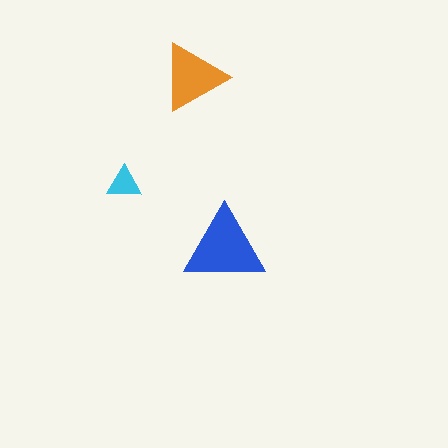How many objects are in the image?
There are 3 objects in the image.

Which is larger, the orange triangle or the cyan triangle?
The orange one.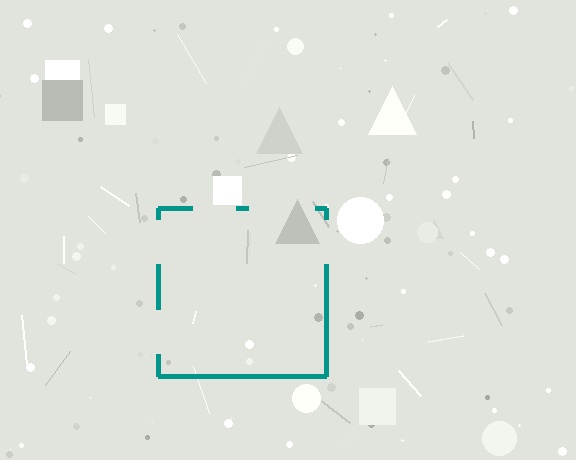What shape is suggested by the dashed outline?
The dashed outline suggests a square.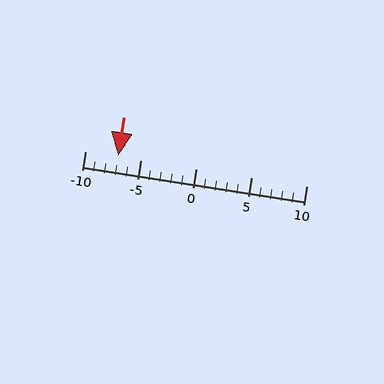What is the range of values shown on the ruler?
The ruler shows values from -10 to 10.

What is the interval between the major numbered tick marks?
The major tick marks are spaced 5 units apart.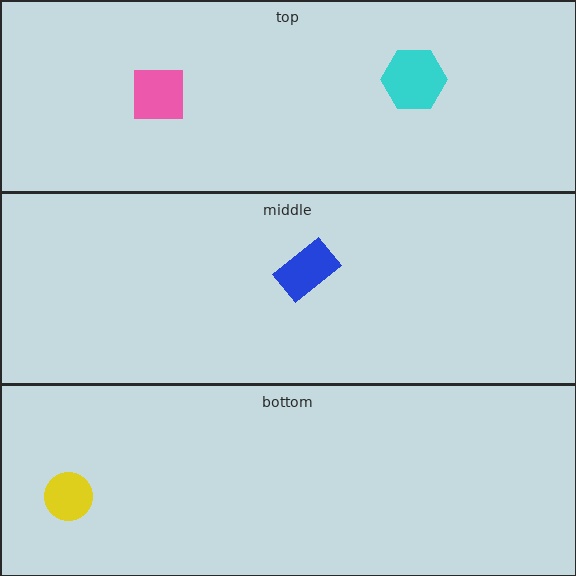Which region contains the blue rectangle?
The middle region.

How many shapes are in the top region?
2.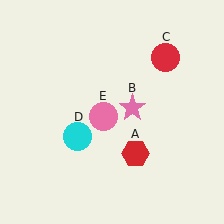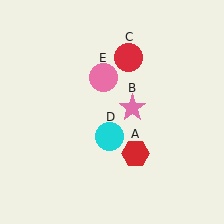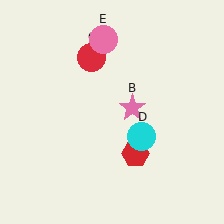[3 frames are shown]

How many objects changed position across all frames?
3 objects changed position: red circle (object C), cyan circle (object D), pink circle (object E).